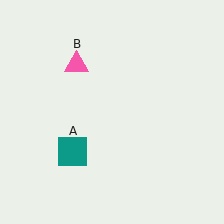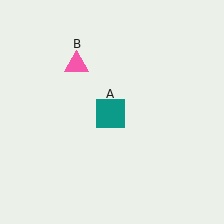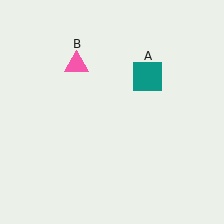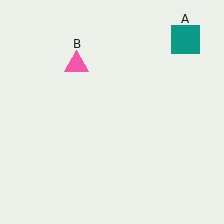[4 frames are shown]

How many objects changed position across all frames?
1 object changed position: teal square (object A).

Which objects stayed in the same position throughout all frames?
Pink triangle (object B) remained stationary.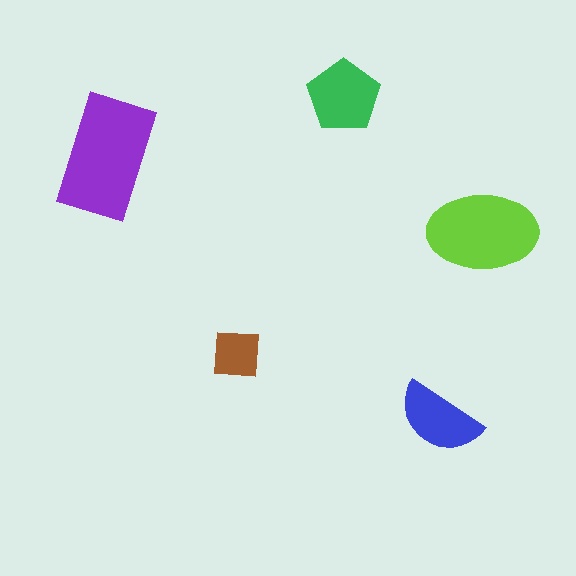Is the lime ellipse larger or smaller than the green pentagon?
Larger.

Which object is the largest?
The purple rectangle.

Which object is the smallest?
The brown square.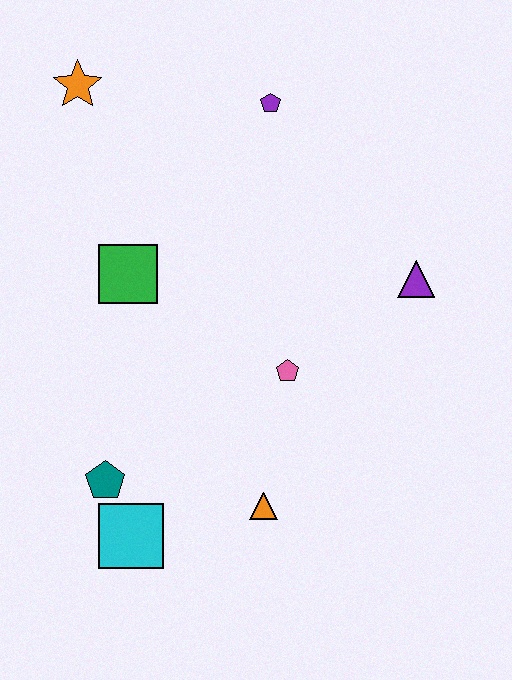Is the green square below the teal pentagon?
No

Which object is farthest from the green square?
The purple triangle is farthest from the green square.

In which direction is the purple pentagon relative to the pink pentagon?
The purple pentagon is above the pink pentagon.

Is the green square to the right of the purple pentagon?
No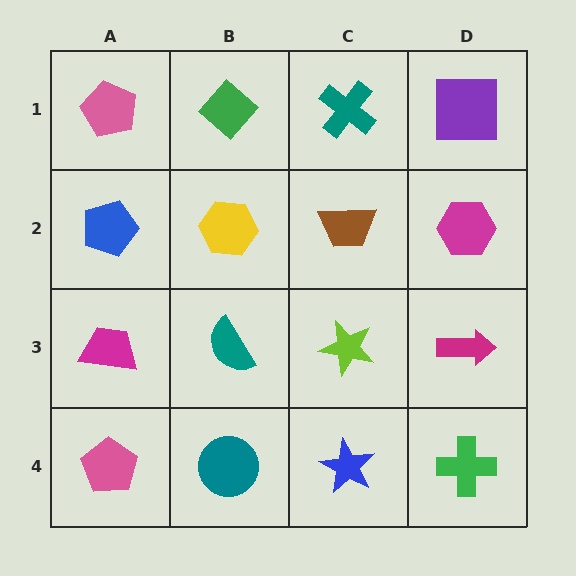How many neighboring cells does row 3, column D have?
3.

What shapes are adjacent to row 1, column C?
A brown trapezoid (row 2, column C), a green diamond (row 1, column B), a purple square (row 1, column D).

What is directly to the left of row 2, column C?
A yellow hexagon.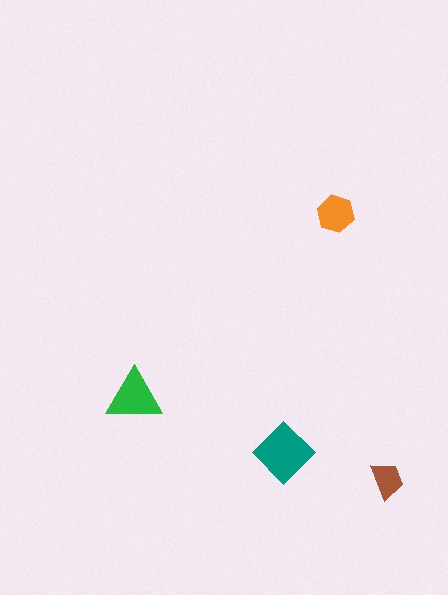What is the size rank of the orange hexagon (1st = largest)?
3rd.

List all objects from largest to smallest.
The teal diamond, the green triangle, the orange hexagon, the brown trapezoid.